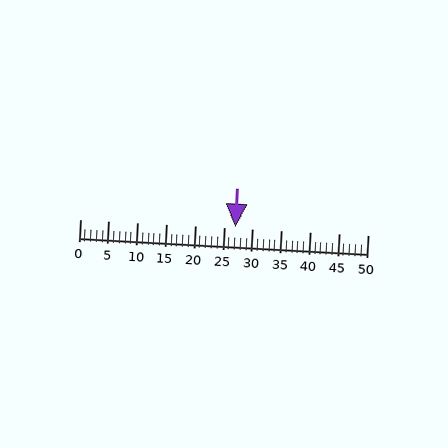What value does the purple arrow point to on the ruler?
The purple arrow points to approximately 27.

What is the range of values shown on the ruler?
The ruler shows values from 0 to 50.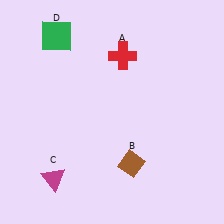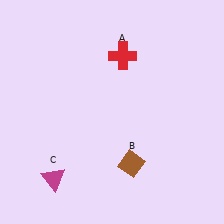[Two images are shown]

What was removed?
The green square (D) was removed in Image 2.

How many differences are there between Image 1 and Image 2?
There is 1 difference between the two images.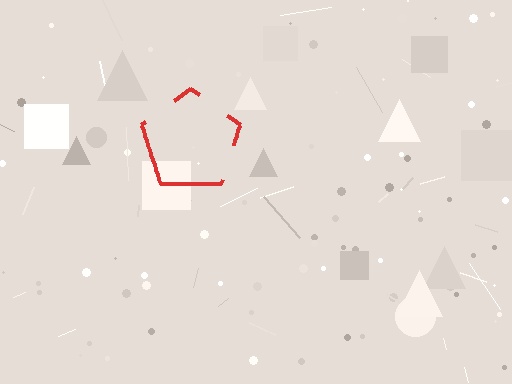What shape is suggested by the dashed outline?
The dashed outline suggests a pentagon.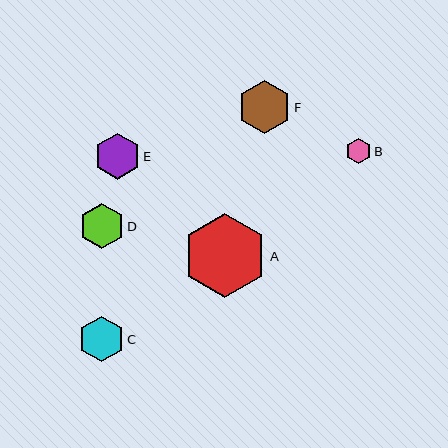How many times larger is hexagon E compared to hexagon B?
Hexagon E is approximately 1.8 times the size of hexagon B.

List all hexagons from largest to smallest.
From largest to smallest: A, F, E, C, D, B.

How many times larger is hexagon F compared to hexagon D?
Hexagon F is approximately 1.2 times the size of hexagon D.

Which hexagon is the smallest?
Hexagon B is the smallest with a size of approximately 25 pixels.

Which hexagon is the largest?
Hexagon A is the largest with a size of approximately 84 pixels.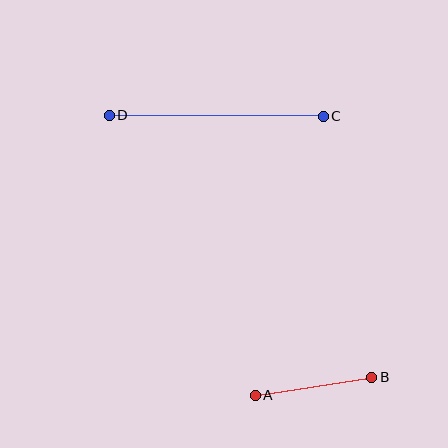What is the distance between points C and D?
The distance is approximately 214 pixels.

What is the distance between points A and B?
The distance is approximately 118 pixels.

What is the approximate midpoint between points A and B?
The midpoint is at approximately (314, 386) pixels.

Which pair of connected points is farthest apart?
Points C and D are farthest apart.